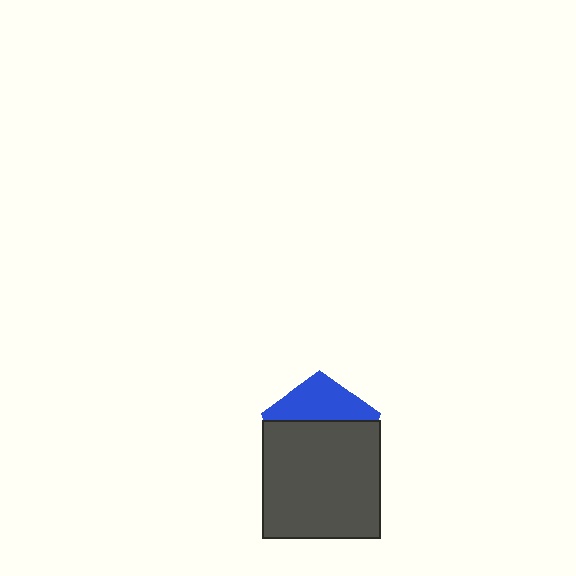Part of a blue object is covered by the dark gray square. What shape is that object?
It is a pentagon.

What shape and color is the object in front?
The object in front is a dark gray square.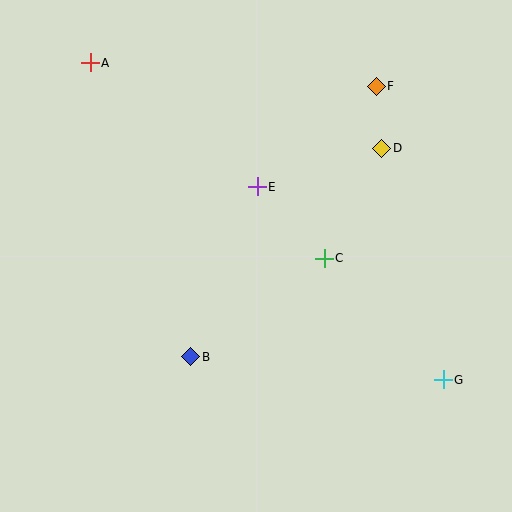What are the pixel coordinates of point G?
Point G is at (443, 380).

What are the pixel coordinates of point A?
Point A is at (90, 63).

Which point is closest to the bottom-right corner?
Point G is closest to the bottom-right corner.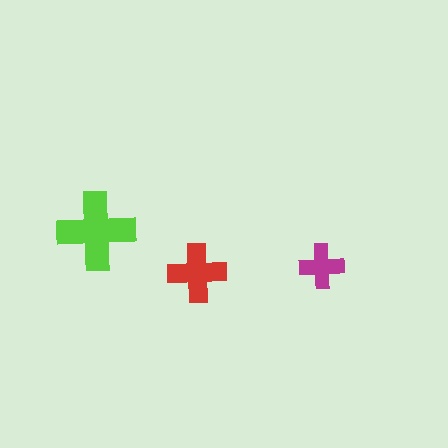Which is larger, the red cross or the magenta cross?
The red one.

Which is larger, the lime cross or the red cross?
The lime one.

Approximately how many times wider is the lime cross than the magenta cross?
About 1.5 times wider.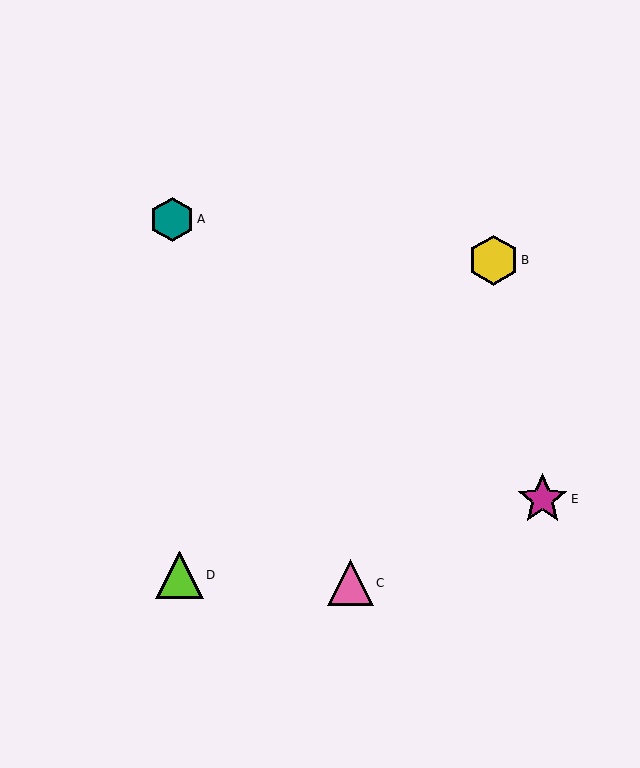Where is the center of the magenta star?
The center of the magenta star is at (543, 499).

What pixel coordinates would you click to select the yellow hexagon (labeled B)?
Click at (493, 260) to select the yellow hexagon B.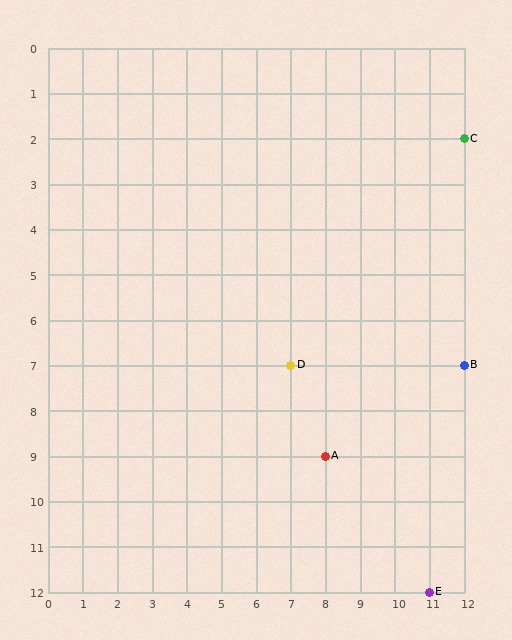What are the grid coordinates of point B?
Point B is at grid coordinates (12, 7).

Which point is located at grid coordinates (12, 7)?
Point B is at (12, 7).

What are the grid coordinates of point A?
Point A is at grid coordinates (8, 9).